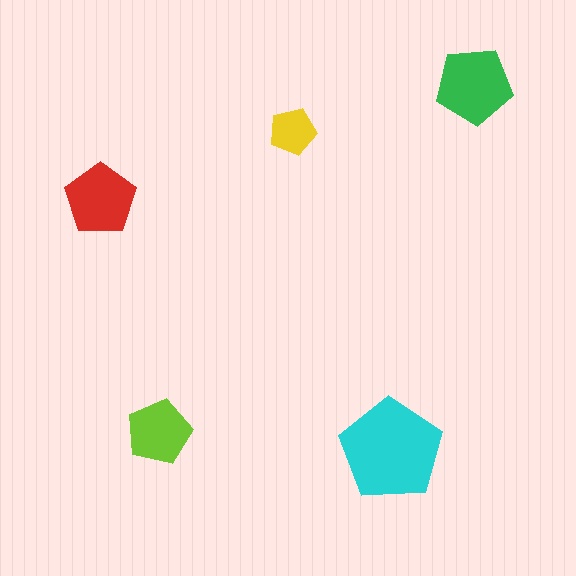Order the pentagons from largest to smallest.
the cyan one, the green one, the red one, the lime one, the yellow one.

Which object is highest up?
The green pentagon is topmost.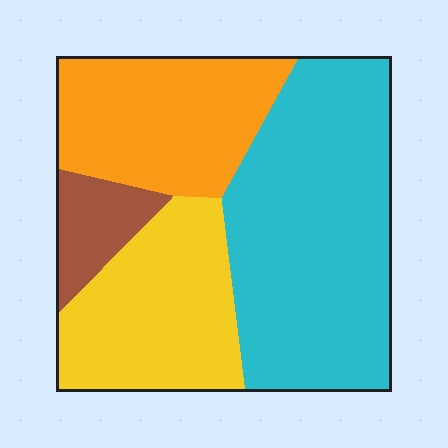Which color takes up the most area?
Cyan, at roughly 45%.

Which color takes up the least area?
Brown, at roughly 10%.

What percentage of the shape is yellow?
Yellow covers about 25% of the shape.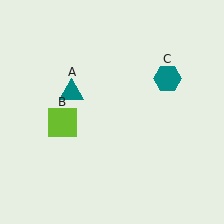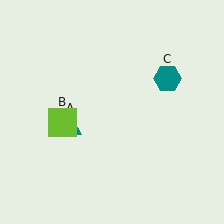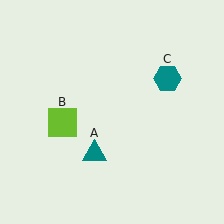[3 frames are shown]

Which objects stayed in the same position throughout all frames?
Lime square (object B) and teal hexagon (object C) remained stationary.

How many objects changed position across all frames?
1 object changed position: teal triangle (object A).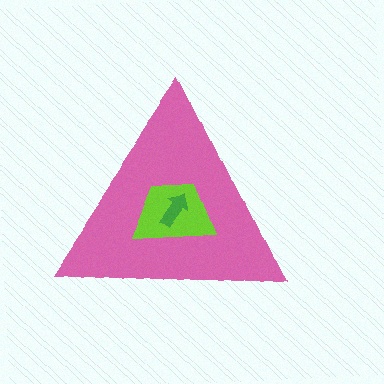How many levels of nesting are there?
3.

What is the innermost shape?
The green arrow.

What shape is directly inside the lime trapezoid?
The green arrow.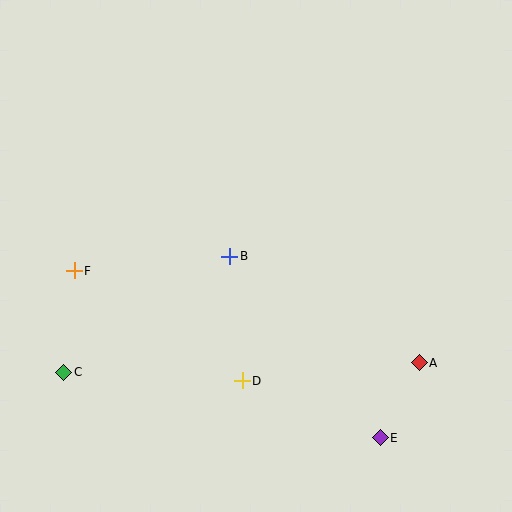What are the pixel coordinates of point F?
Point F is at (74, 271).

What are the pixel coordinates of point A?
Point A is at (419, 363).